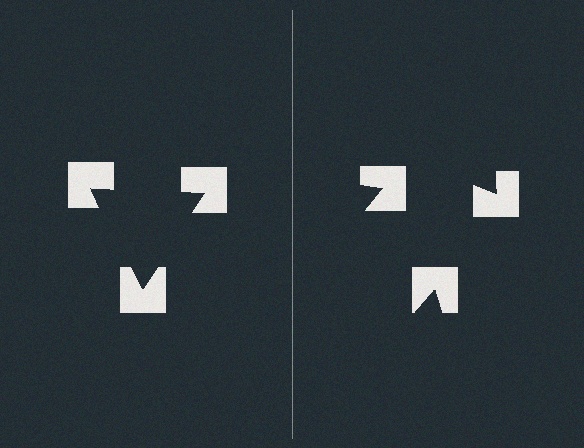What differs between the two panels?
The notched squares are positioned identically on both sides; only the wedge orientations differ. On the left they align to a triangle; on the right they are misaligned.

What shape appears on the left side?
An illusory triangle.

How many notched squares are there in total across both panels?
6 — 3 on each side.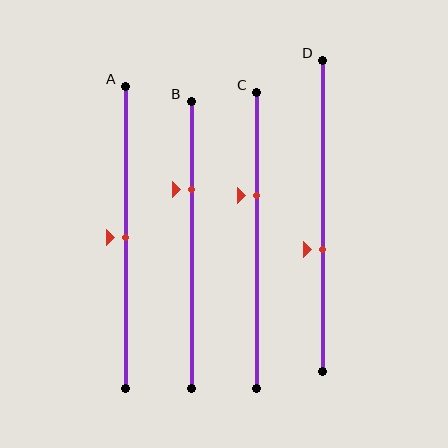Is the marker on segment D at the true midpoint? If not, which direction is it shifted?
No, the marker on segment D is shifted downward by about 11% of the segment length.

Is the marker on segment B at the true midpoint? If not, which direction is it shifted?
No, the marker on segment B is shifted upward by about 19% of the segment length.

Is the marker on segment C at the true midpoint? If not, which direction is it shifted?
No, the marker on segment C is shifted upward by about 15% of the segment length.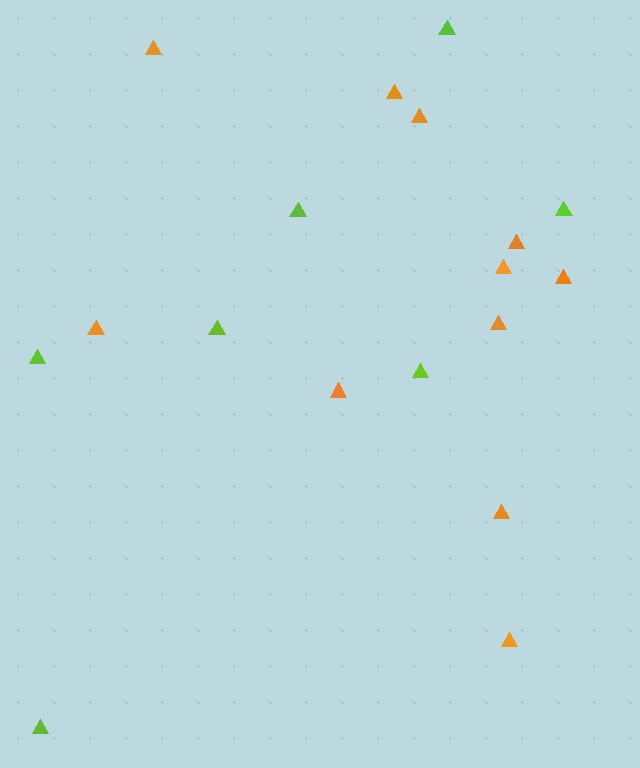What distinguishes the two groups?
There are 2 groups: one group of lime triangles (7) and one group of orange triangles (11).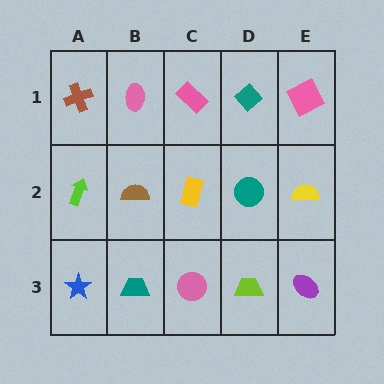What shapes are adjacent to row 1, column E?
A yellow semicircle (row 2, column E), a teal diamond (row 1, column D).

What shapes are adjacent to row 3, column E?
A yellow semicircle (row 2, column E), a lime trapezoid (row 3, column D).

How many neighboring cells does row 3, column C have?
3.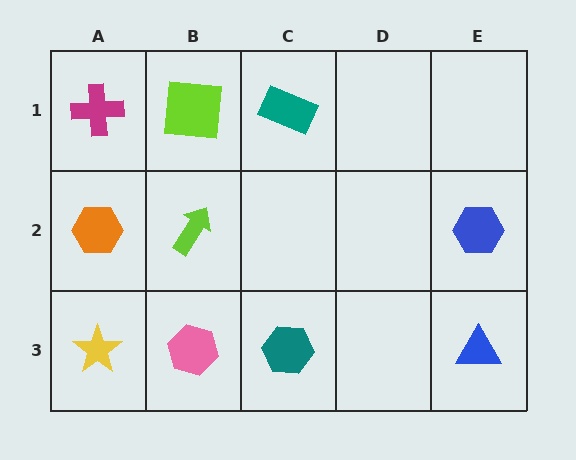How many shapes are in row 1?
3 shapes.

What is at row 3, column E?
A blue triangle.